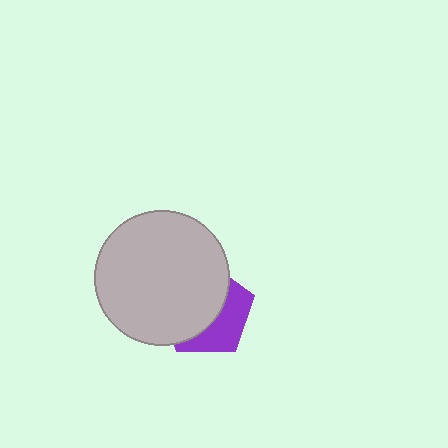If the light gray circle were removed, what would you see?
You would see the complete purple pentagon.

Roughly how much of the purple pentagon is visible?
A small part of it is visible (roughly 39%).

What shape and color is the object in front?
The object in front is a light gray circle.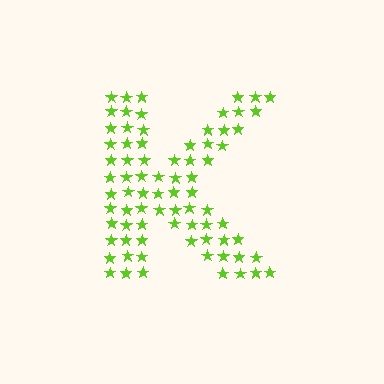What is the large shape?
The large shape is the letter K.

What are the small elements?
The small elements are stars.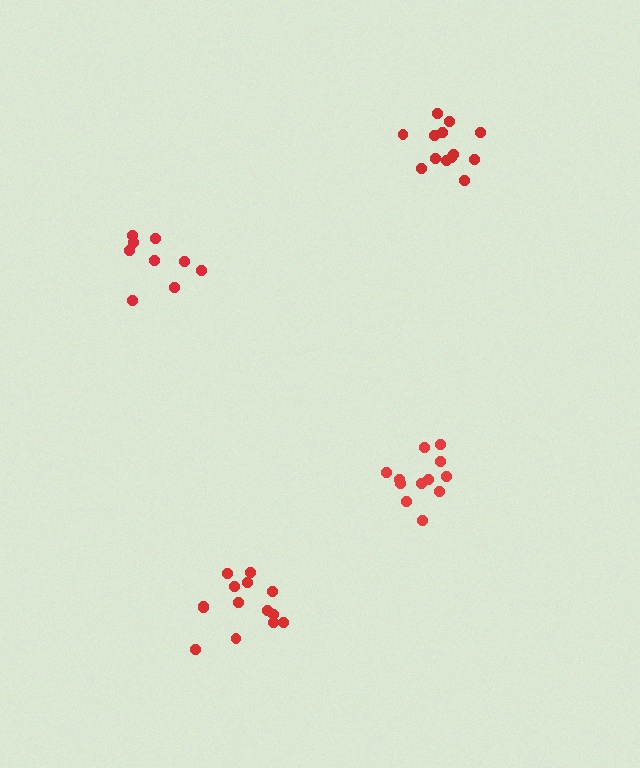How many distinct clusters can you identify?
There are 4 distinct clusters.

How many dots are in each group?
Group 1: 14 dots, Group 2: 13 dots, Group 3: 9 dots, Group 4: 12 dots (48 total).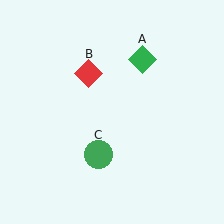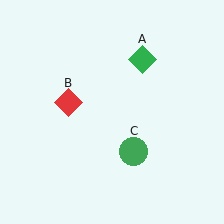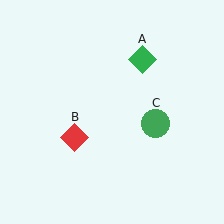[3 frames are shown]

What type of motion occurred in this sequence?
The red diamond (object B), green circle (object C) rotated counterclockwise around the center of the scene.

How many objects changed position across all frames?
2 objects changed position: red diamond (object B), green circle (object C).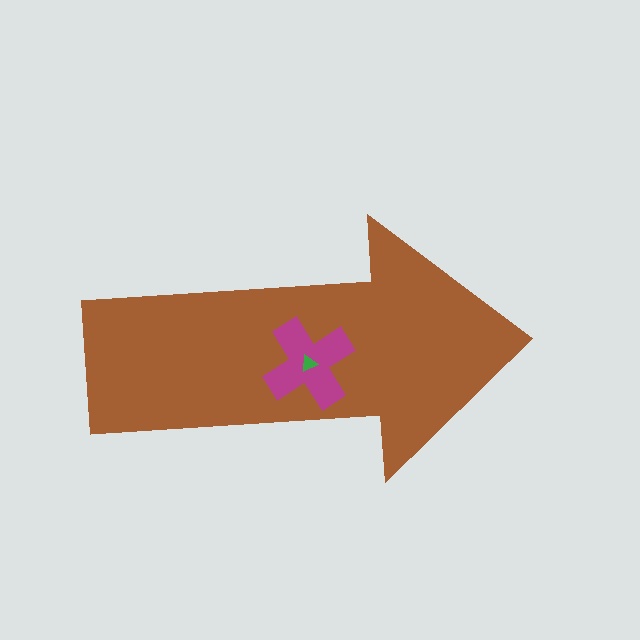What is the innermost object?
The green triangle.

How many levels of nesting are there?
3.